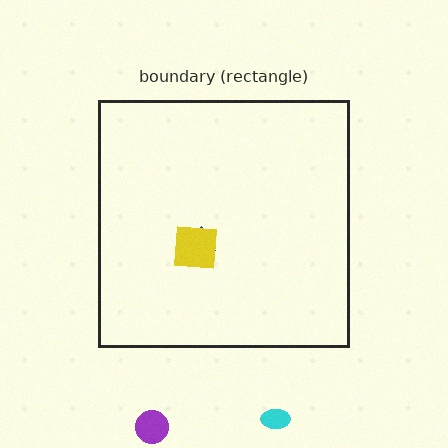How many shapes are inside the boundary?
2 inside, 2 outside.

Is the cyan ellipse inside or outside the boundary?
Outside.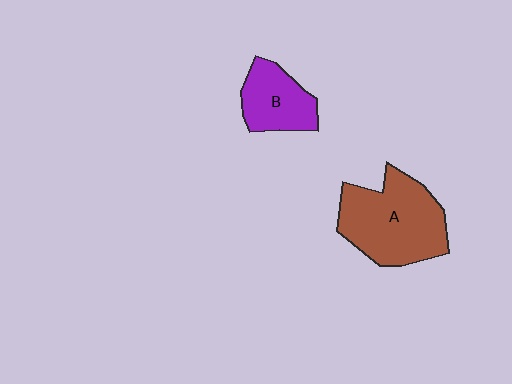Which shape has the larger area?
Shape A (brown).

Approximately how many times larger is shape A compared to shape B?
Approximately 1.8 times.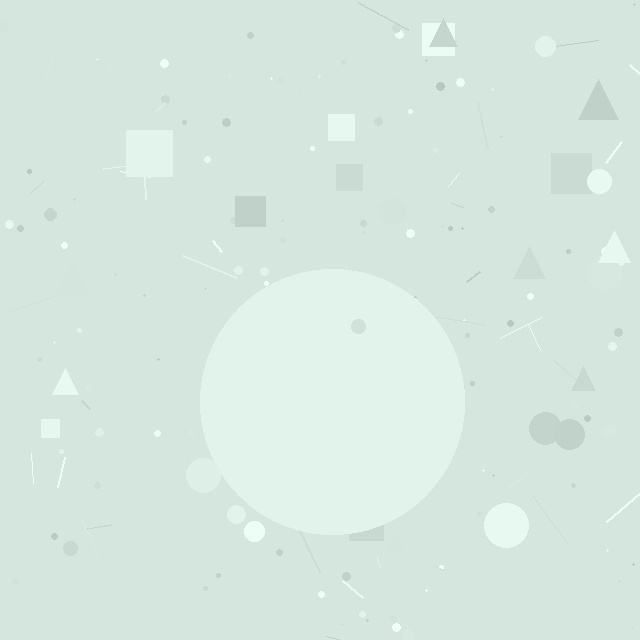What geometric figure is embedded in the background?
A circle is embedded in the background.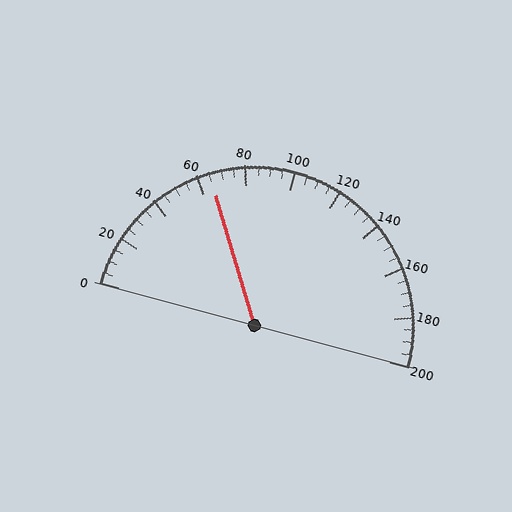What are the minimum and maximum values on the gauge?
The gauge ranges from 0 to 200.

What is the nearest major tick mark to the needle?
The nearest major tick mark is 60.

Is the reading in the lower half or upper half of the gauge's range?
The reading is in the lower half of the range (0 to 200).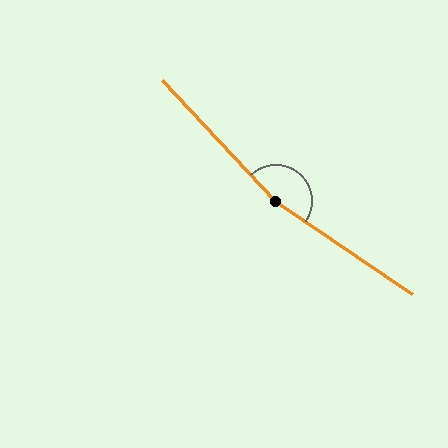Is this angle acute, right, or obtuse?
It is obtuse.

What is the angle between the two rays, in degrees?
Approximately 168 degrees.